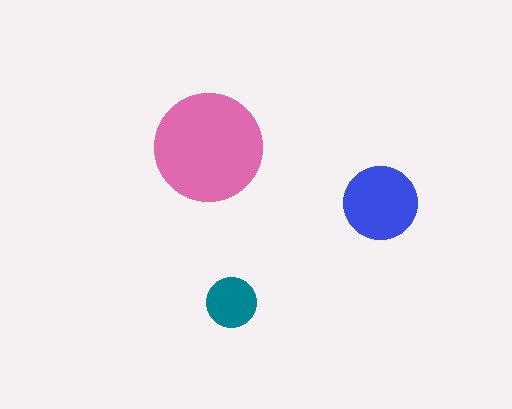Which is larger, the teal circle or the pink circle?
The pink one.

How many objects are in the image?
There are 3 objects in the image.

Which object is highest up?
The pink circle is topmost.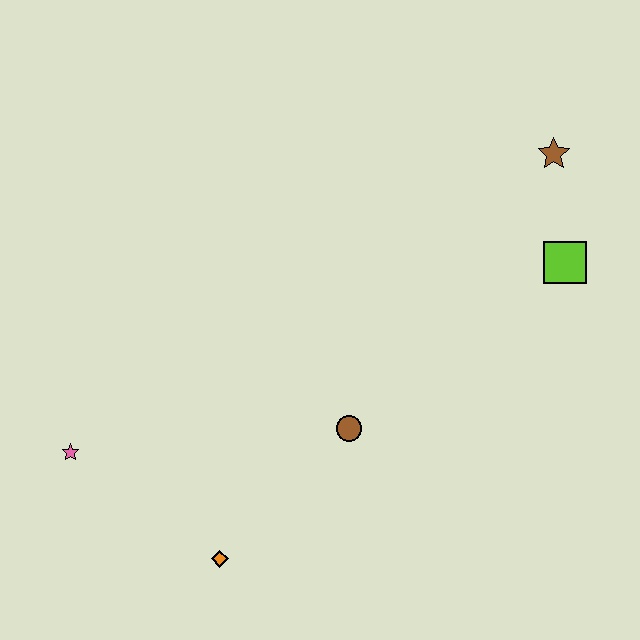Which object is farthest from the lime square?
The pink star is farthest from the lime square.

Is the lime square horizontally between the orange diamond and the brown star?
No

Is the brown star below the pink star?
No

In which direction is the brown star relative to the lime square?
The brown star is above the lime square.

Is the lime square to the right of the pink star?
Yes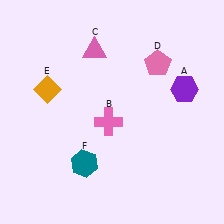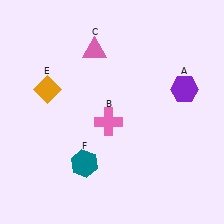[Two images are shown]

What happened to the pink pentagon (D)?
The pink pentagon (D) was removed in Image 2. It was in the top-right area of Image 1.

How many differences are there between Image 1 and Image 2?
There is 1 difference between the two images.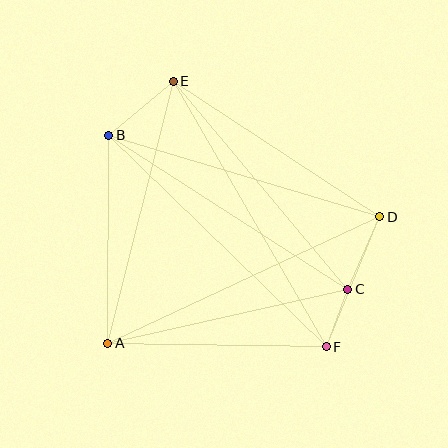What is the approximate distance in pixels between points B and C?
The distance between B and C is approximately 284 pixels.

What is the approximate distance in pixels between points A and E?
The distance between A and E is approximately 270 pixels.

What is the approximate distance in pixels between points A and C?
The distance between A and C is approximately 246 pixels.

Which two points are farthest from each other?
Points E and F are farthest from each other.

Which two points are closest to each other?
Points C and F are closest to each other.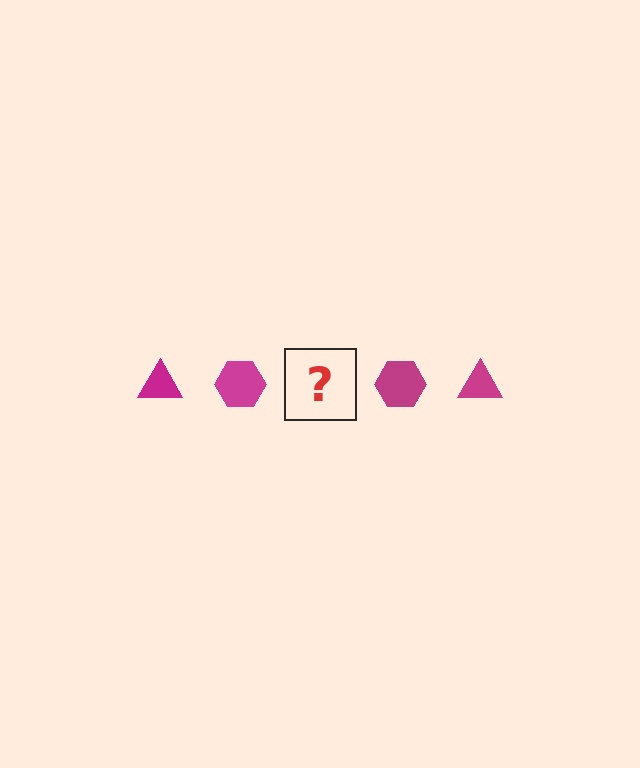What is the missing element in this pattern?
The missing element is a magenta triangle.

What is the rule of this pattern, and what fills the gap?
The rule is that the pattern cycles through triangle, hexagon shapes in magenta. The gap should be filled with a magenta triangle.